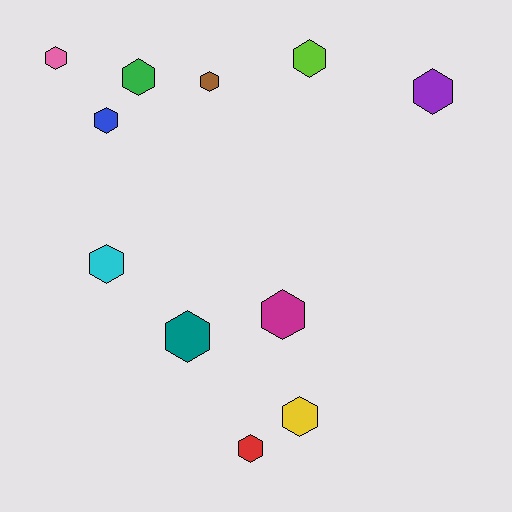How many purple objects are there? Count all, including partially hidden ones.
There is 1 purple object.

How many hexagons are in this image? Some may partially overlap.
There are 11 hexagons.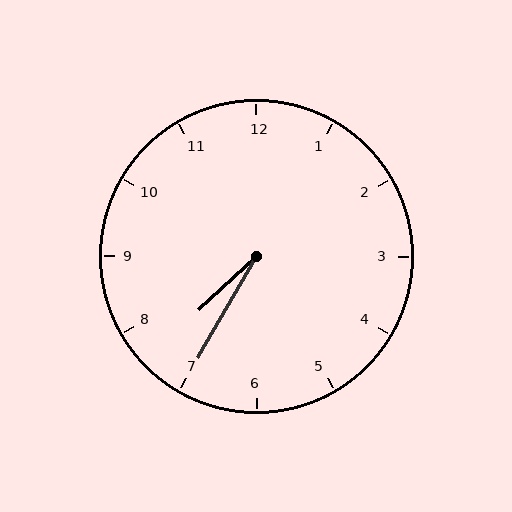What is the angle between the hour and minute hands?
Approximately 18 degrees.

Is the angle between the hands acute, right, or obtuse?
It is acute.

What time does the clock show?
7:35.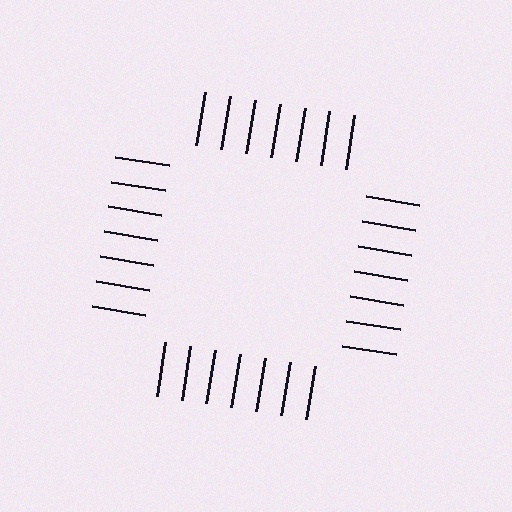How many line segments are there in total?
28 — 7 along each of the 4 edges.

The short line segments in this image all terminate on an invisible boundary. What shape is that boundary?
An illusory square — the line segments terminate on its edges but no continuous stroke is drawn.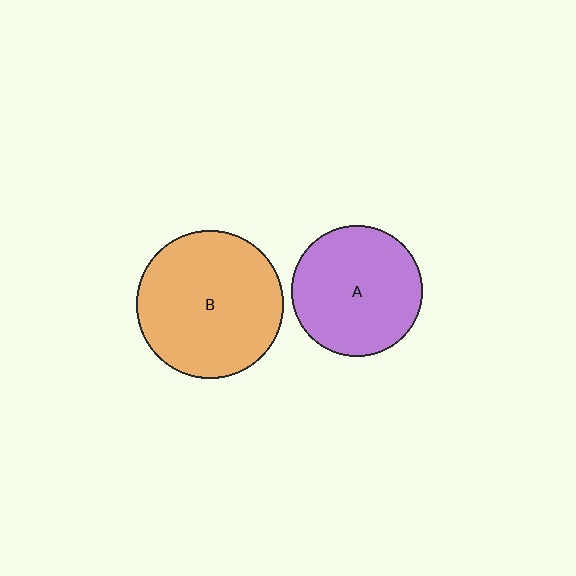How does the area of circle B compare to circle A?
Approximately 1.3 times.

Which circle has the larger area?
Circle B (orange).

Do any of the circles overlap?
No, none of the circles overlap.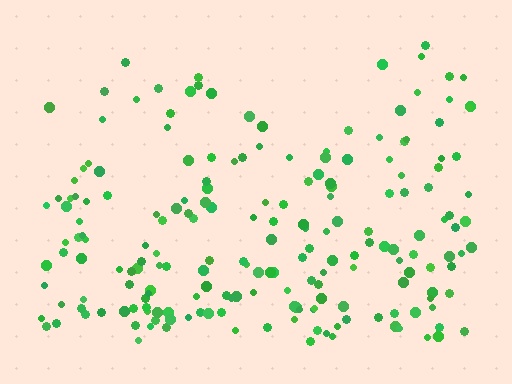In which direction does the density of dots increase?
From top to bottom, with the bottom side densest.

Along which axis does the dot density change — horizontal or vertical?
Vertical.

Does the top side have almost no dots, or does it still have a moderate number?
Still a moderate number, just noticeably fewer than the bottom.